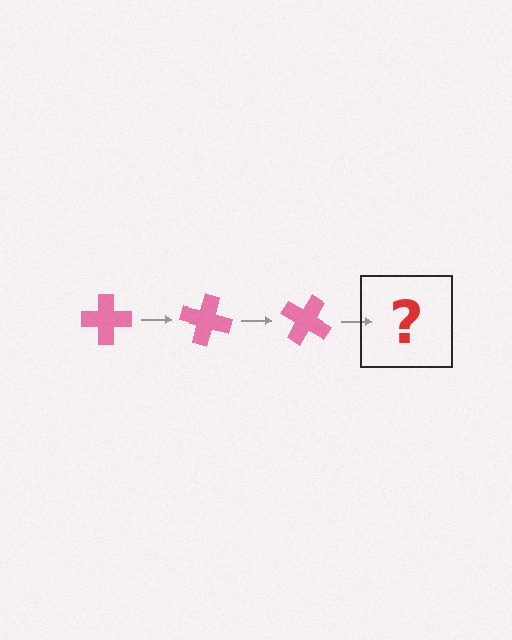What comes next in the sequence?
The next element should be a pink cross rotated 45 degrees.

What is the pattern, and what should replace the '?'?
The pattern is that the cross rotates 15 degrees each step. The '?' should be a pink cross rotated 45 degrees.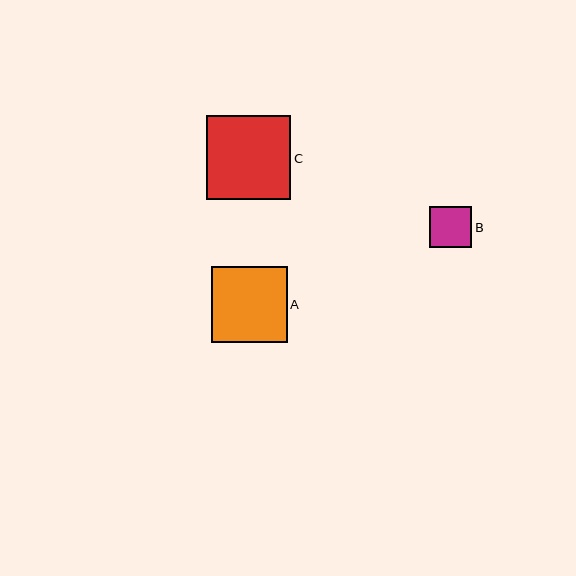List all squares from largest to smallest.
From largest to smallest: C, A, B.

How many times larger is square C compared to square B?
Square C is approximately 2.0 times the size of square B.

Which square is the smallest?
Square B is the smallest with a size of approximately 42 pixels.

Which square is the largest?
Square C is the largest with a size of approximately 84 pixels.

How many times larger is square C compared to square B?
Square C is approximately 2.0 times the size of square B.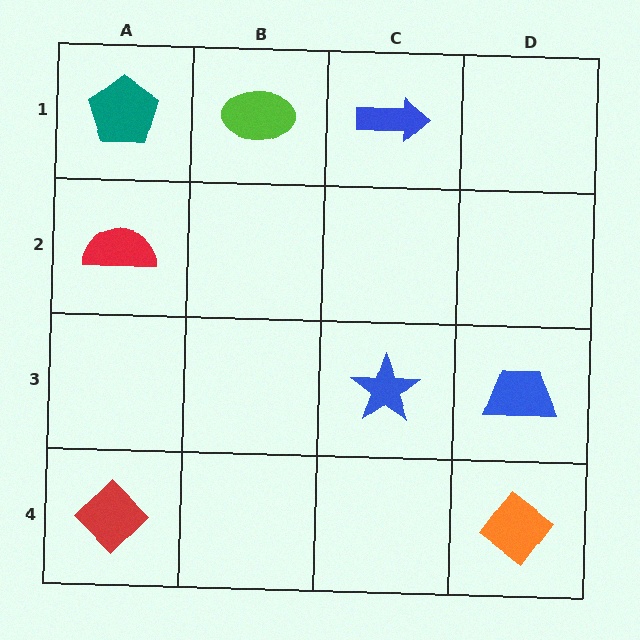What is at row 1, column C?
A blue arrow.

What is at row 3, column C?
A blue star.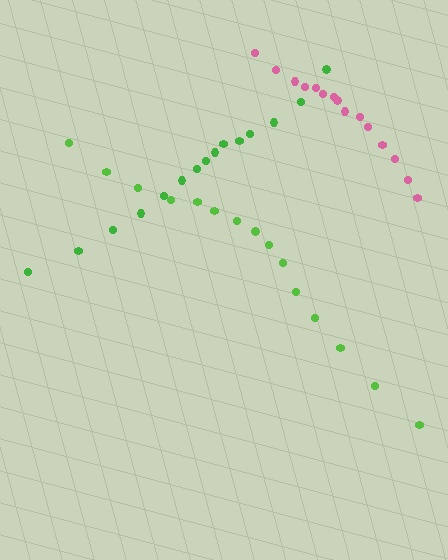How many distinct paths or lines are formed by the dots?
There are 3 distinct paths.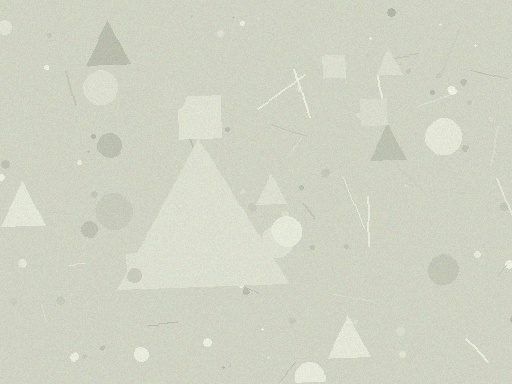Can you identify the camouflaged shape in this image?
The camouflaged shape is a triangle.